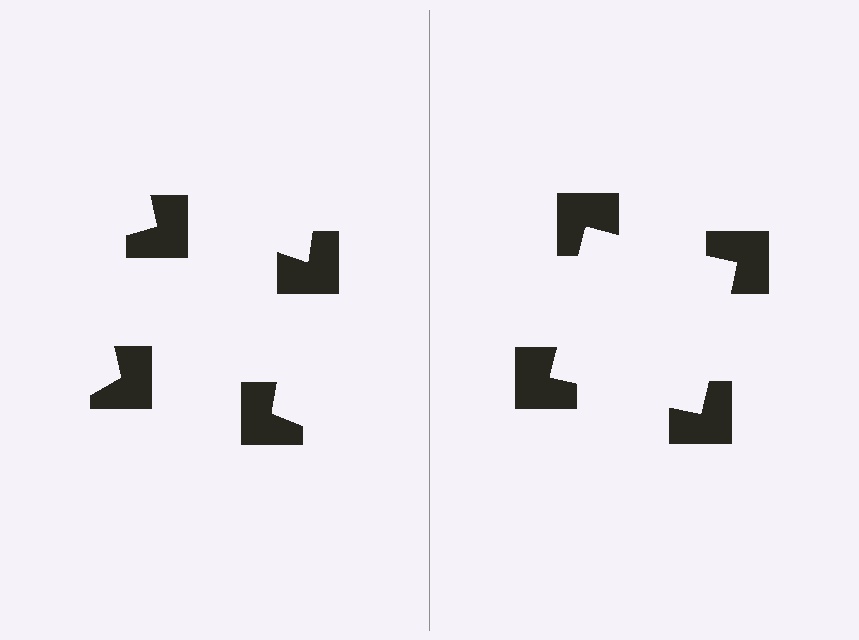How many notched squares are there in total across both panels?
8 — 4 on each side.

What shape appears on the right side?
An illusory square.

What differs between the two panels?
The notched squares are positioned identically on both sides; only the wedge orientations differ. On the right they align to a square; on the left they are misaligned.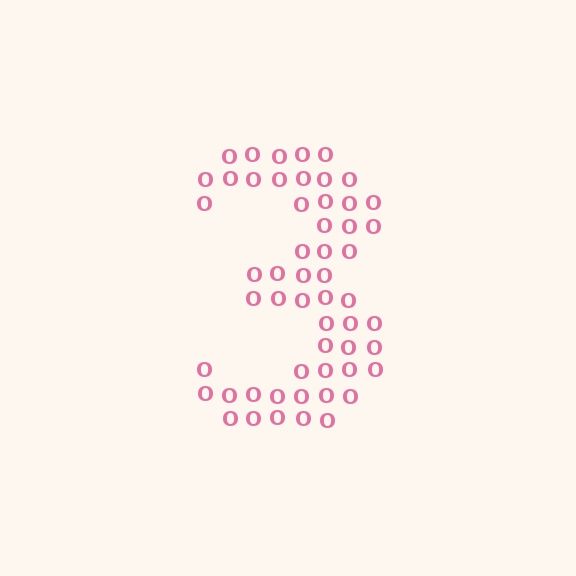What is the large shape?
The large shape is the digit 3.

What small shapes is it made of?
It is made of small letter O's.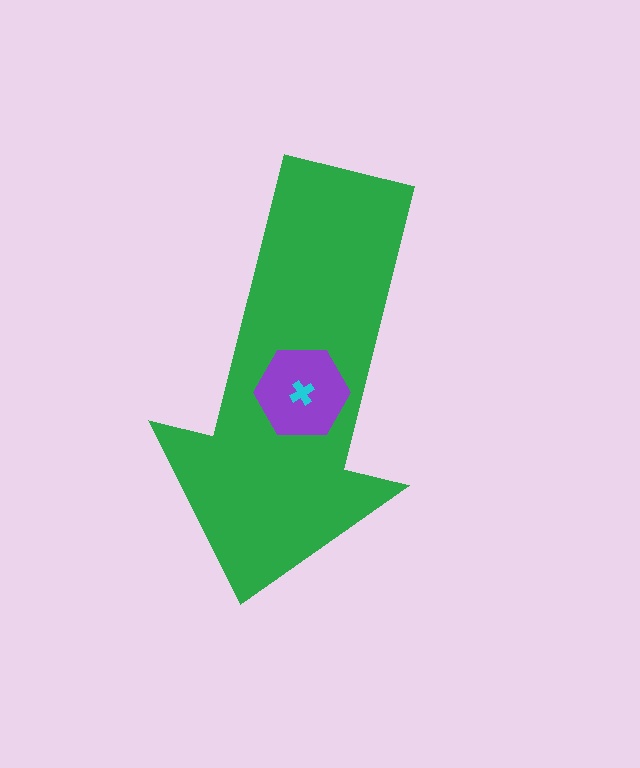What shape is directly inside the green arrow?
The purple hexagon.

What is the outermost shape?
The green arrow.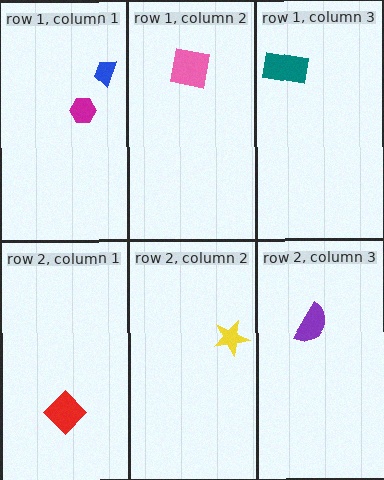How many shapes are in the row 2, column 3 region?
1.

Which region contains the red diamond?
The row 2, column 1 region.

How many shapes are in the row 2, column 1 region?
1.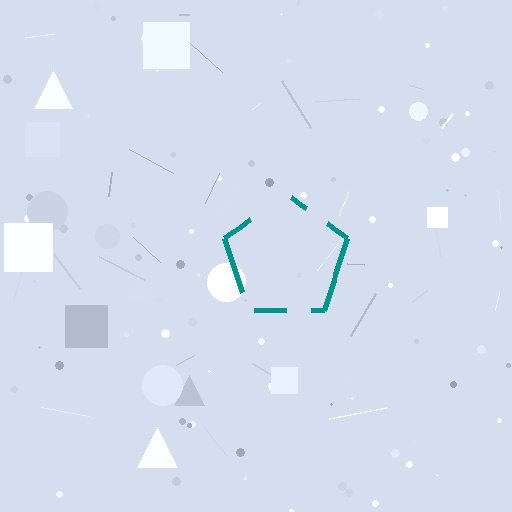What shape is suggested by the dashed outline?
The dashed outline suggests a pentagon.